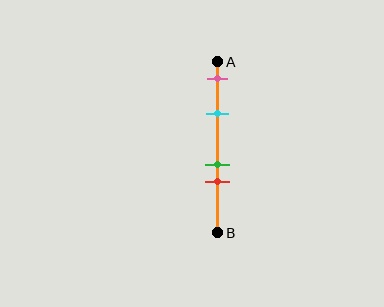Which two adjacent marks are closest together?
The green and red marks are the closest adjacent pair.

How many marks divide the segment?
There are 4 marks dividing the segment.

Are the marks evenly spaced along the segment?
No, the marks are not evenly spaced.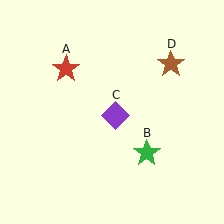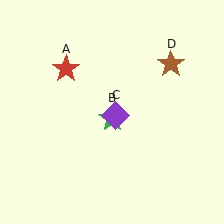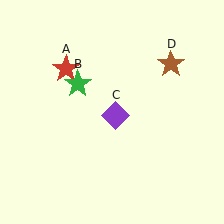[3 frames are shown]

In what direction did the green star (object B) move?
The green star (object B) moved up and to the left.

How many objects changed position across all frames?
1 object changed position: green star (object B).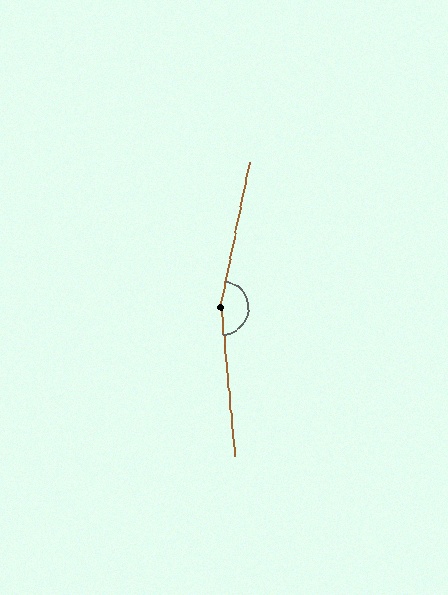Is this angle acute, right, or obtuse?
It is obtuse.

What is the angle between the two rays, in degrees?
Approximately 163 degrees.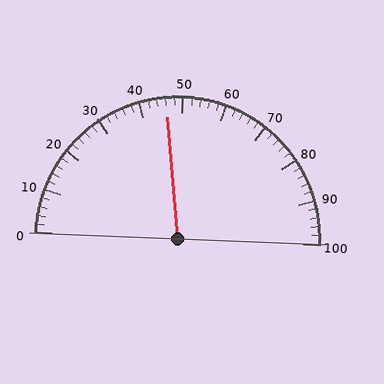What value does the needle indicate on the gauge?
The needle indicates approximately 46.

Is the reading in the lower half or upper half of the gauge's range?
The reading is in the lower half of the range (0 to 100).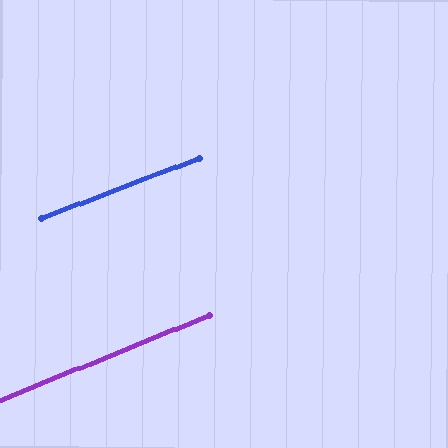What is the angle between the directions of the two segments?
Approximately 1 degree.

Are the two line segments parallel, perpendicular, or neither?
Parallel — their directions differ by only 1.2°.